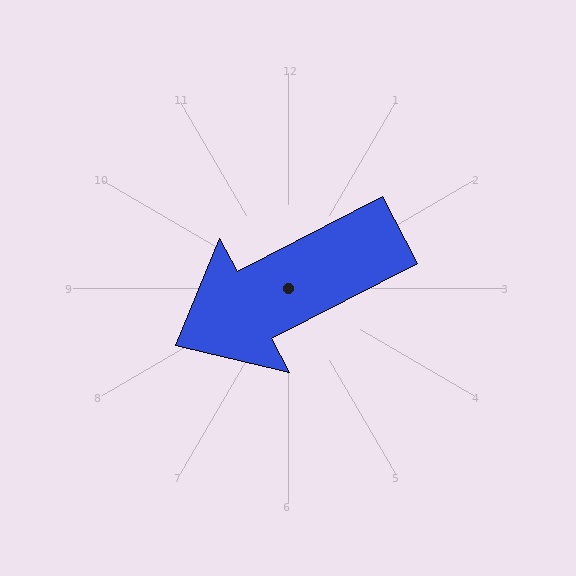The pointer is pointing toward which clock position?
Roughly 8 o'clock.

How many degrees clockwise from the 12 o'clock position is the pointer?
Approximately 243 degrees.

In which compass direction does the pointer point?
Southwest.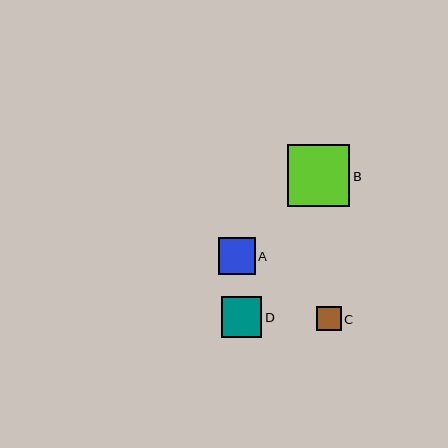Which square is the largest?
Square B is the largest with a size of approximately 63 pixels.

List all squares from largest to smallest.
From largest to smallest: B, D, A, C.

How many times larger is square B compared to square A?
Square B is approximately 1.7 times the size of square A.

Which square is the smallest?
Square C is the smallest with a size of approximately 25 pixels.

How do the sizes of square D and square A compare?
Square D and square A are approximately the same size.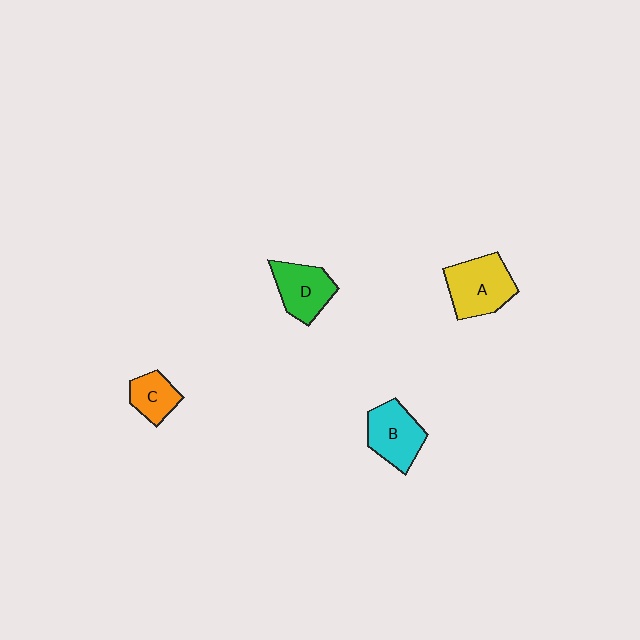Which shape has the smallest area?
Shape C (orange).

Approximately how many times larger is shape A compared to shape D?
Approximately 1.2 times.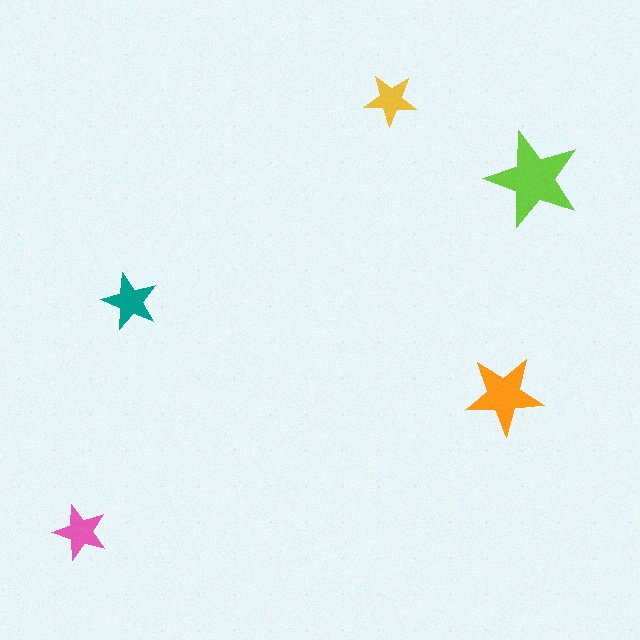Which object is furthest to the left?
The pink star is leftmost.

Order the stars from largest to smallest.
the lime one, the orange one, the teal one, the pink one, the yellow one.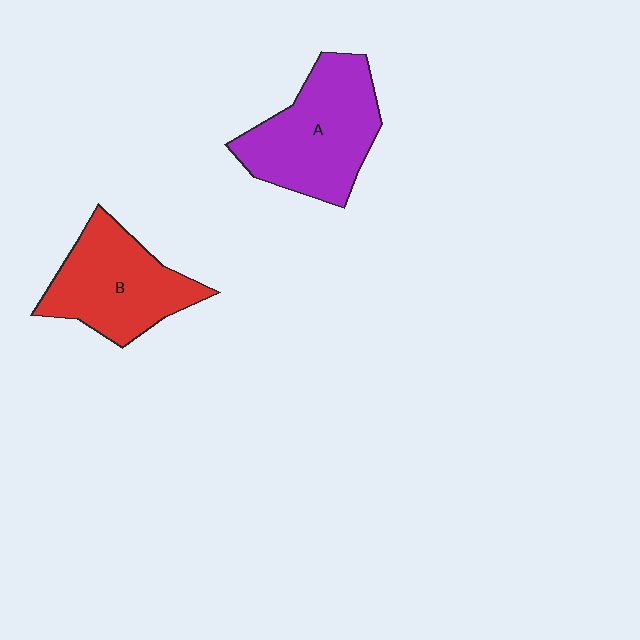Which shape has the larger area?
Shape A (purple).